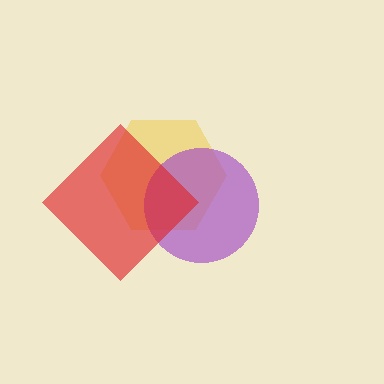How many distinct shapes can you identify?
There are 3 distinct shapes: a yellow hexagon, a purple circle, a red diamond.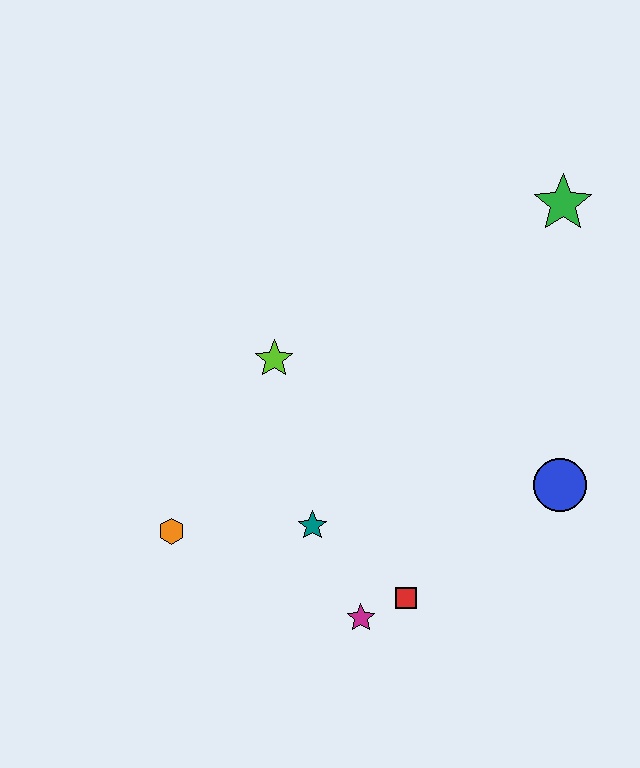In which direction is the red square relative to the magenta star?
The red square is to the right of the magenta star.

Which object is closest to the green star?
The blue circle is closest to the green star.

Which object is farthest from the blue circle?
The orange hexagon is farthest from the blue circle.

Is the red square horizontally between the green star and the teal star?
Yes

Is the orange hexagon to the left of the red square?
Yes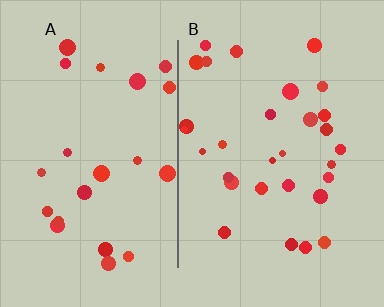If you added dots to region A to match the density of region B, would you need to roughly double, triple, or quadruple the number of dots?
Approximately double.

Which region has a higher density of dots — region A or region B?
B (the right).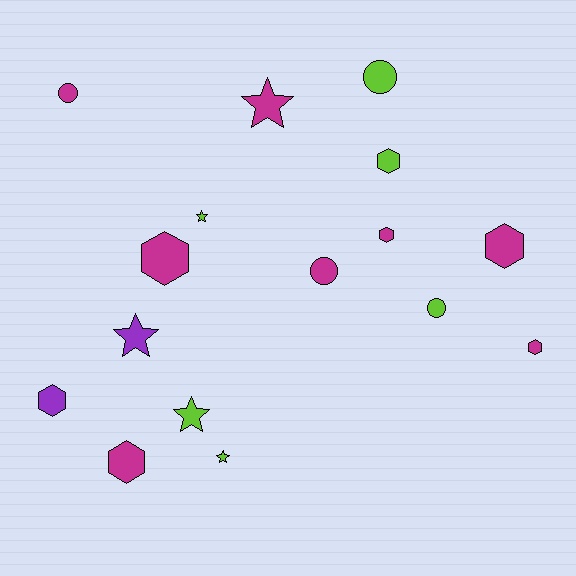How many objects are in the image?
There are 16 objects.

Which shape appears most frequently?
Hexagon, with 7 objects.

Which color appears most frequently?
Magenta, with 8 objects.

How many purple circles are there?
There are no purple circles.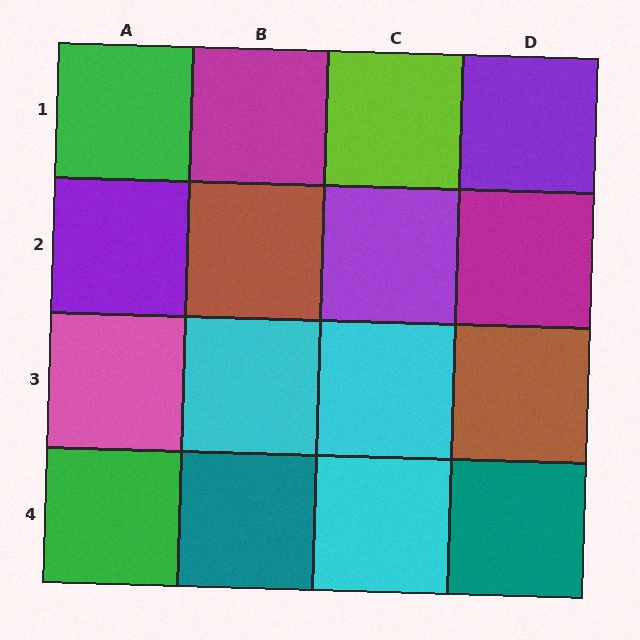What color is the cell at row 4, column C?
Cyan.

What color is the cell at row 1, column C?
Lime.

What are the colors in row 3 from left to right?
Pink, cyan, cyan, brown.